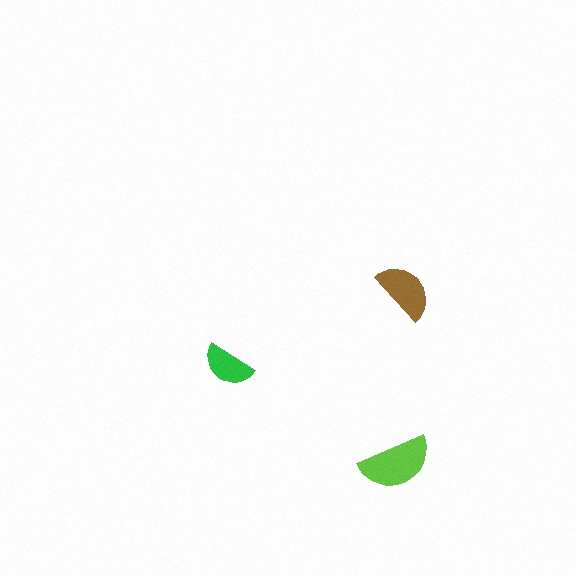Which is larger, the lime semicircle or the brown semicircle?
The lime one.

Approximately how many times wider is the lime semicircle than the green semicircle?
About 1.5 times wider.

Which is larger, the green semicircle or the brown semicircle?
The brown one.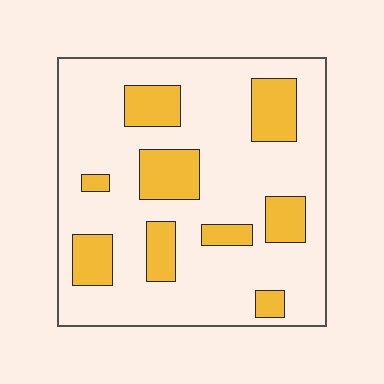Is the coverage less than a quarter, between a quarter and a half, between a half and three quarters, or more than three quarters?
Less than a quarter.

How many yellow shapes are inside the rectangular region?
9.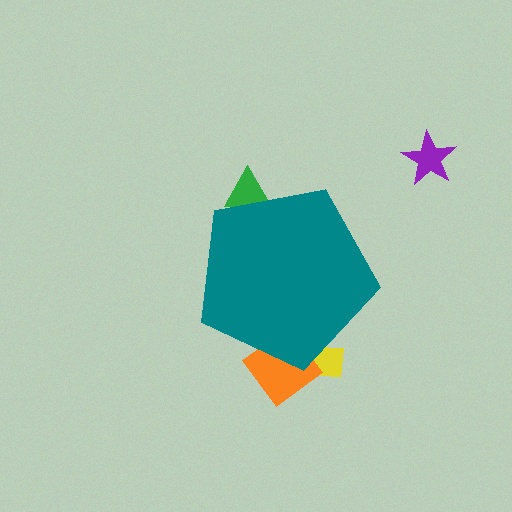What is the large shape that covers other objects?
A teal pentagon.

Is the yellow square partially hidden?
Yes, the yellow square is partially hidden behind the teal pentagon.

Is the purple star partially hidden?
No, the purple star is fully visible.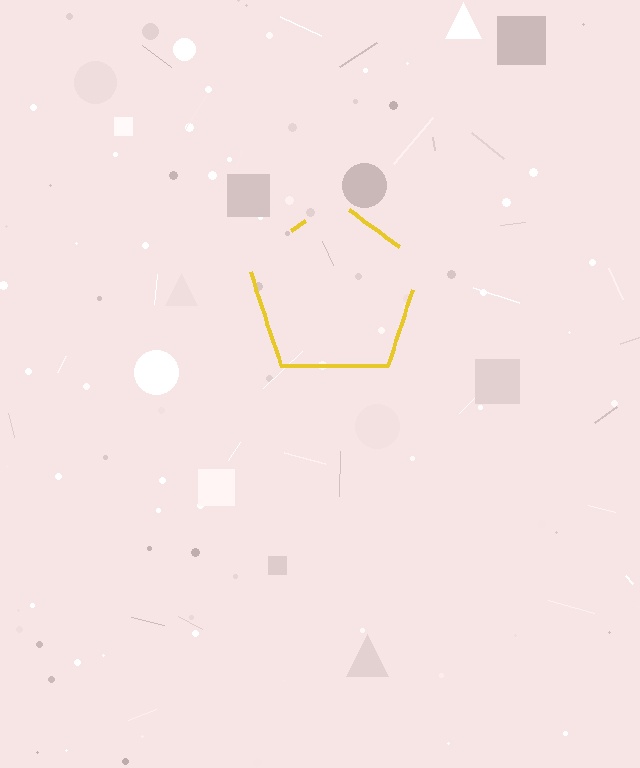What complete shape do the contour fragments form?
The contour fragments form a pentagon.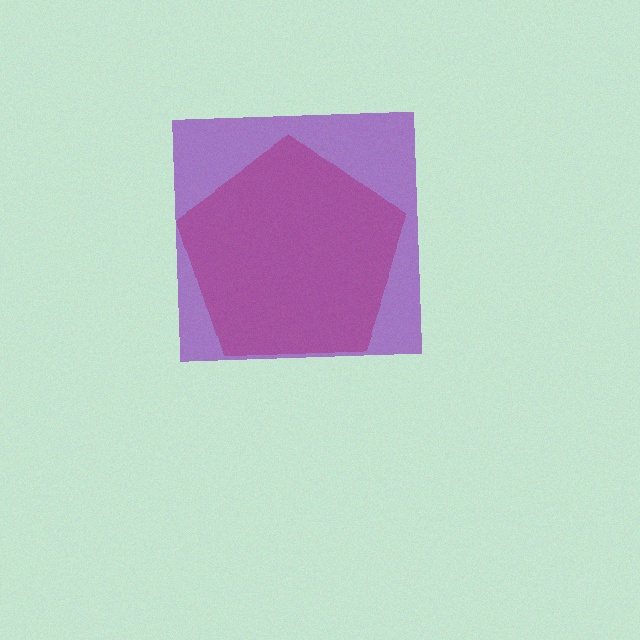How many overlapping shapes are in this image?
There are 2 overlapping shapes in the image.